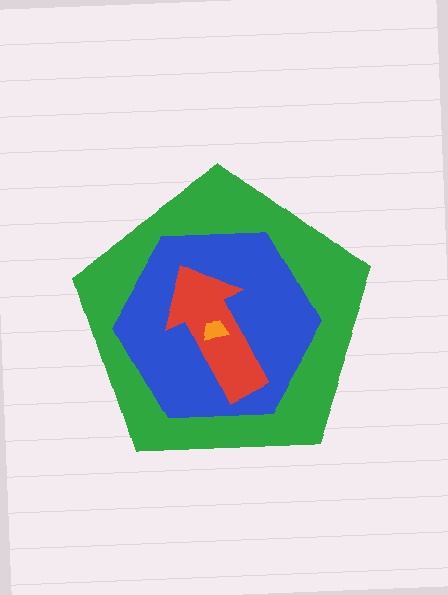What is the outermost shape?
The green pentagon.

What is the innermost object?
The orange trapezoid.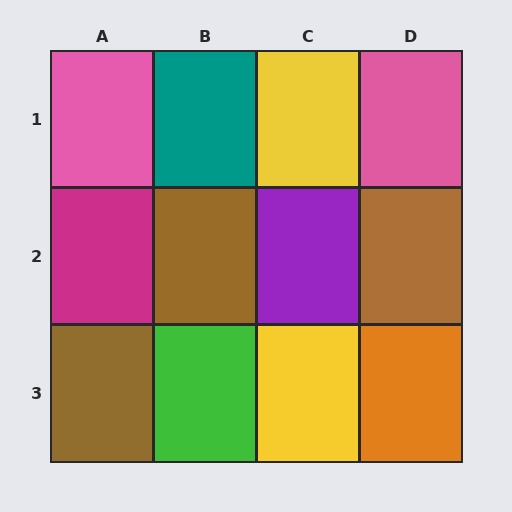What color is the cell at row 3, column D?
Orange.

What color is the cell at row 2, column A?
Magenta.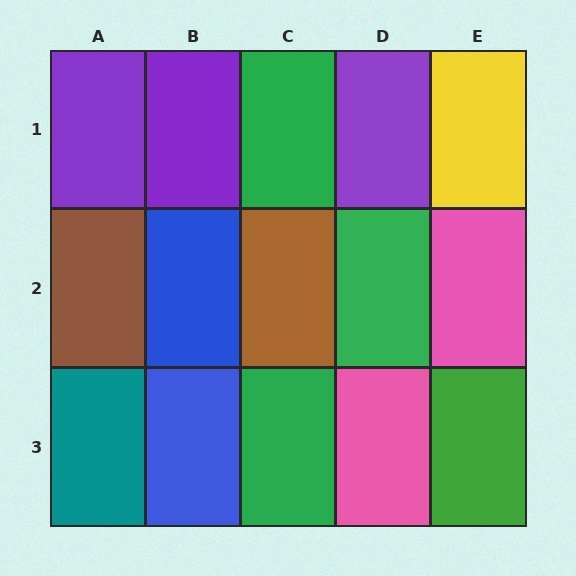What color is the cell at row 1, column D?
Purple.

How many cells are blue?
2 cells are blue.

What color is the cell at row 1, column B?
Purple.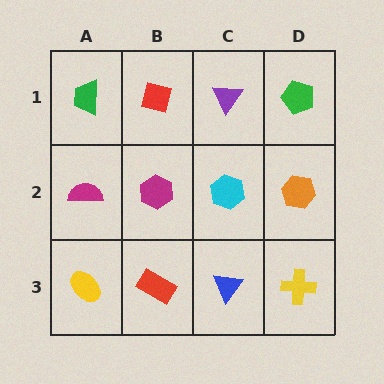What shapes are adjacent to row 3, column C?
A cyan hexagon (row 2, column C), a red rectangle (row 3, column B), a yellow cross (row 3, column D).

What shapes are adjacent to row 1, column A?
A magenta semicircle (row 2, column A), a red square (row 1, column B).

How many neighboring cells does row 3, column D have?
2.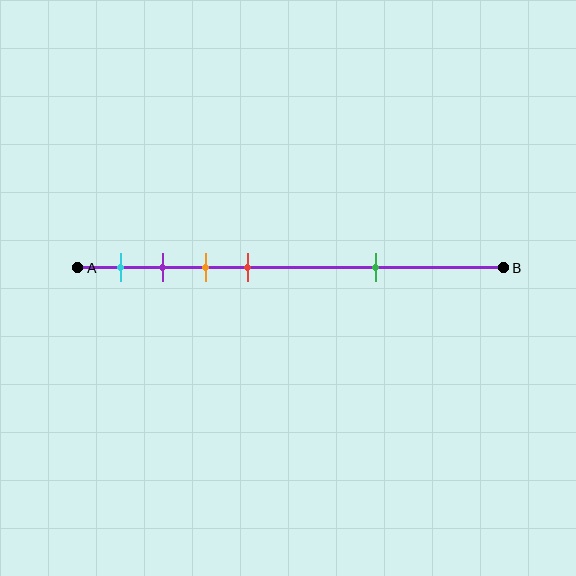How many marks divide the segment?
There are 5 marks dividing the segment.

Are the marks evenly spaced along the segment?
No, the marks are not evenly spaced.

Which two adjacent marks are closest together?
The purple and orange marks are the closest adjacent pair.